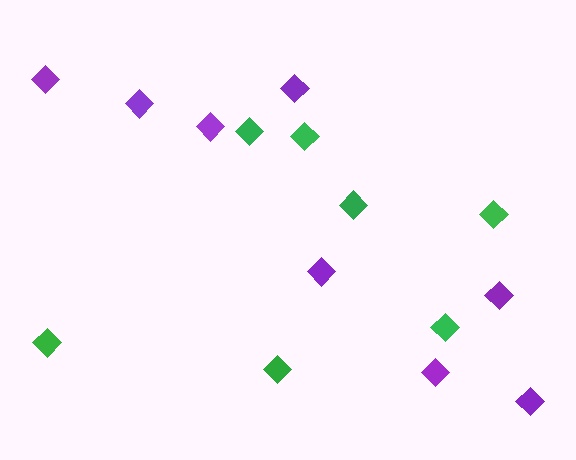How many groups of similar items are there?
There are 2 groups: one group of green diamonds (7) and one group of purple diamonds (8).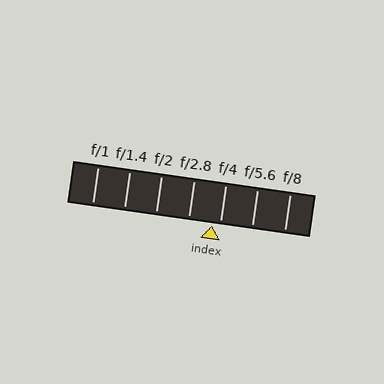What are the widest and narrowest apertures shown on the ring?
The widest aperture shown is f/1 and the narrowest is f/8.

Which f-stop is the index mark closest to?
The index mark is closest to f/4.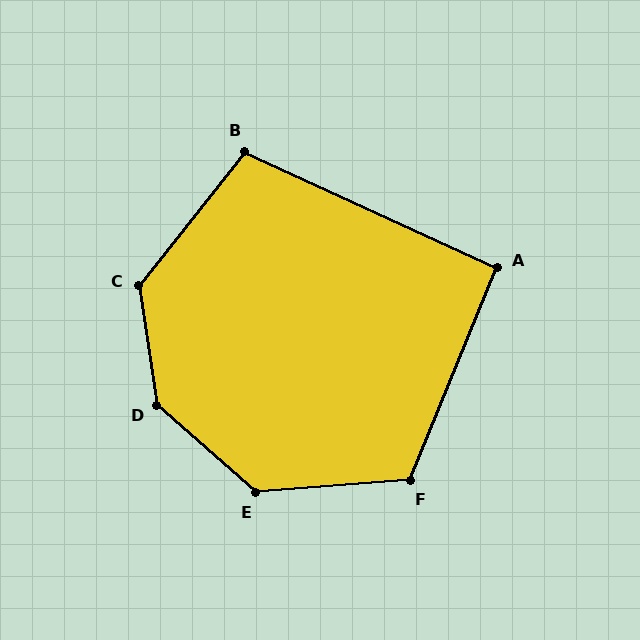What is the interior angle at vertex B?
Approximately 104 degrees (obtuse).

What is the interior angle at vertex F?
Approximately 116 degrees (obtuse).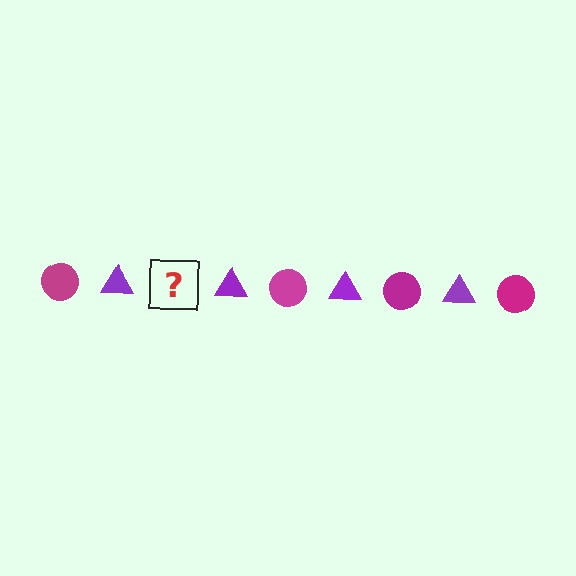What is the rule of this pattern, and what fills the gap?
The rule is that the pattern alternates between magenta circle and purple triangle. The gap should be filled with a magenta circle.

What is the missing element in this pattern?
The missing element is a magenta circle.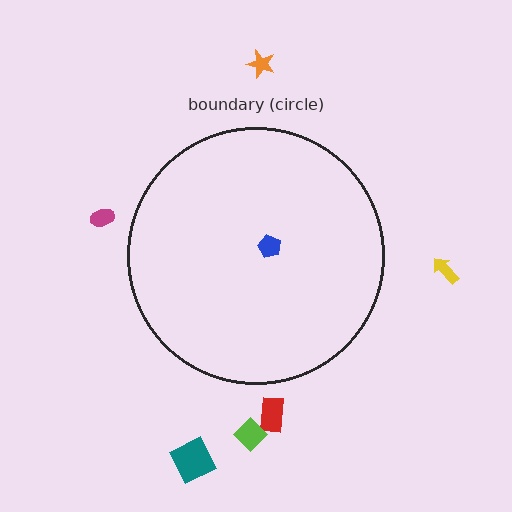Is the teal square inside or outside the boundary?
Outside.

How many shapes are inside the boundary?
1 inside, 6 outside.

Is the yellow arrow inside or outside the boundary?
Outside.